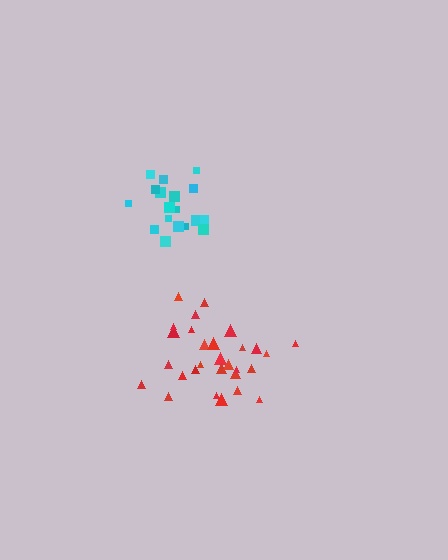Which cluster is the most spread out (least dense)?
Red.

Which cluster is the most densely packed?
Cyan.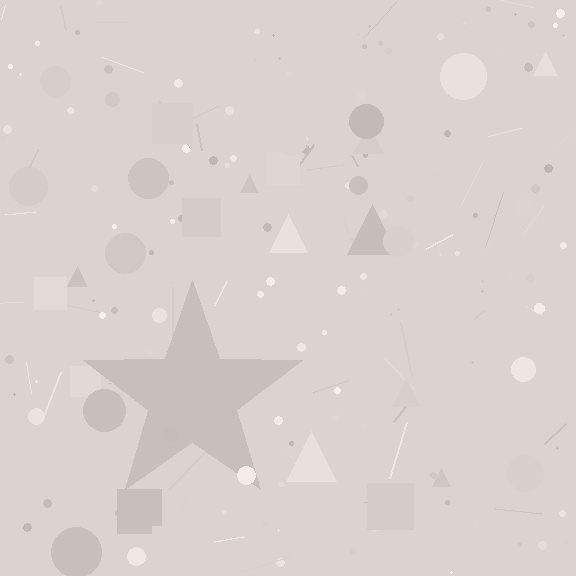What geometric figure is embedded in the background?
A star is embedded in the background.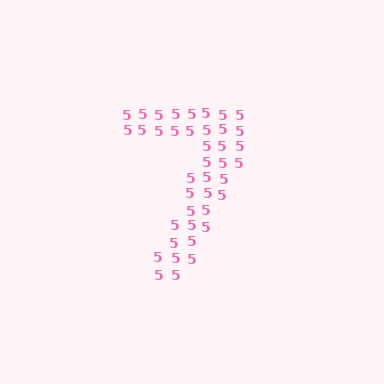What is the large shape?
The large shape is the digit 7.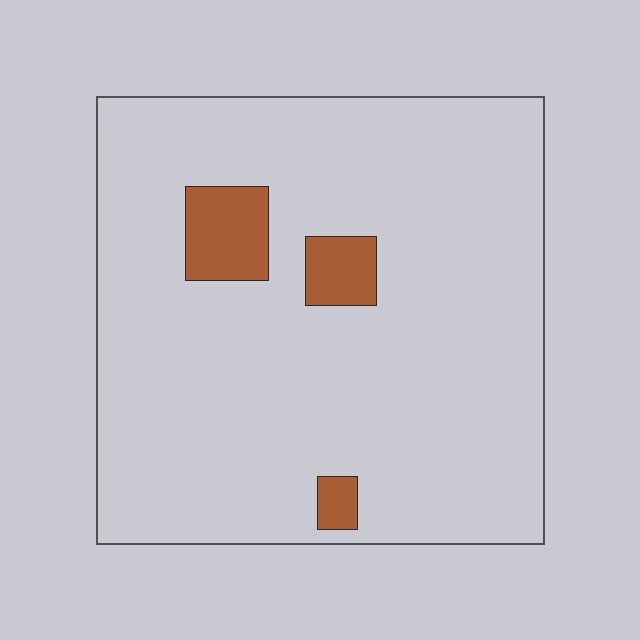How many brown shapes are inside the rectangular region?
3.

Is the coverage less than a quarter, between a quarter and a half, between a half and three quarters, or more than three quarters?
Less than a quarter.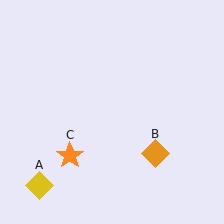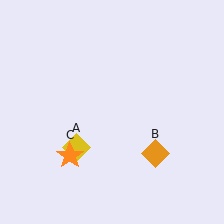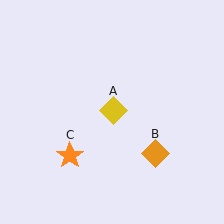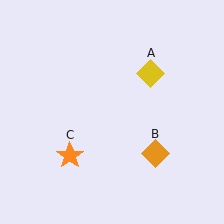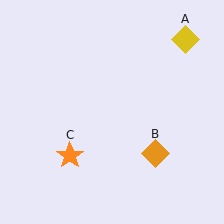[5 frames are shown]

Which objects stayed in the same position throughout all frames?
Orange diamond (object B) and orange star (object C) remained stationary.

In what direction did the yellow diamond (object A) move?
The yellow diamond (object A) moved up and to the right.